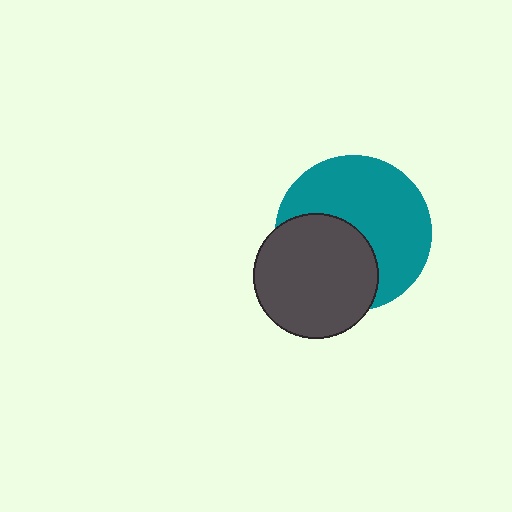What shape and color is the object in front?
The object in front is a dark gray circle.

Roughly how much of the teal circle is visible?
About half of it is visible (roughly 60%).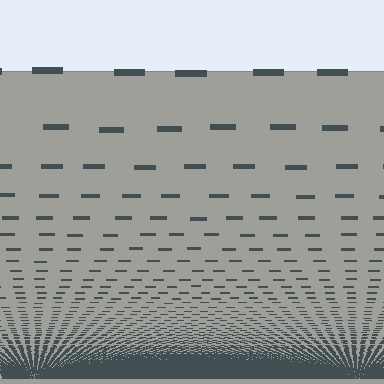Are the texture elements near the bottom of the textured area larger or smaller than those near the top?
Smaller. The gradient is inverted — elements near the bottom are smaller and denser.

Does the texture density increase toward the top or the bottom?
Density increases toward the bottom.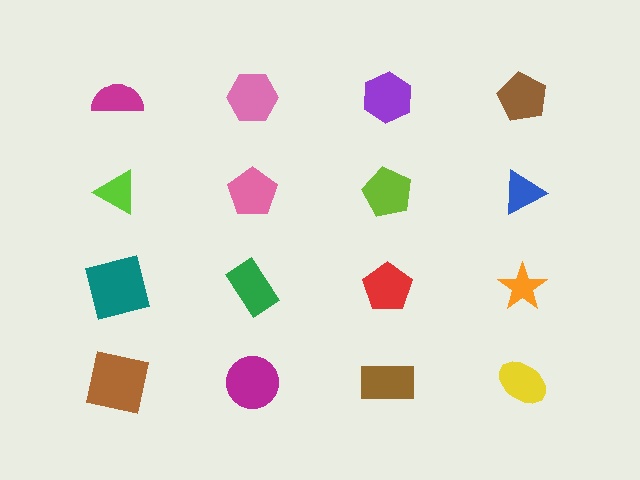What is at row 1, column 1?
A magenta semicircle.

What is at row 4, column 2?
A magenta circle.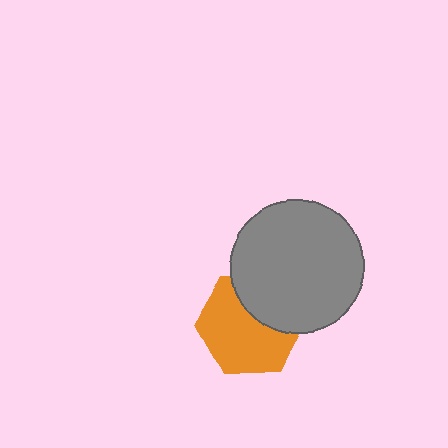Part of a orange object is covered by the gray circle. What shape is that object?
It is a hexagon.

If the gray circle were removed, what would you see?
You would see the complete orange hexagon.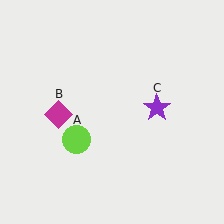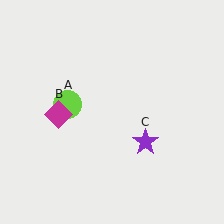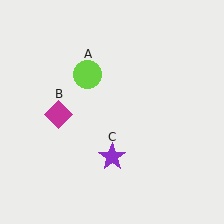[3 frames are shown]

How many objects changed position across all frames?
2 objects changed position: lime circle (object A), purple star (object C).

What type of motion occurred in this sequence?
The lime circle (object A), purple star (object C) rotated clockwise around the center of the scene.